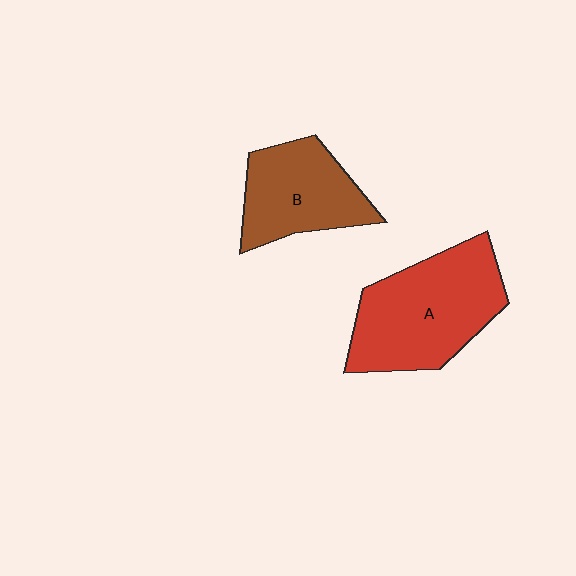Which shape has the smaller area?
Shape B (brown).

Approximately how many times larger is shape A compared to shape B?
Approximately 1.4 times.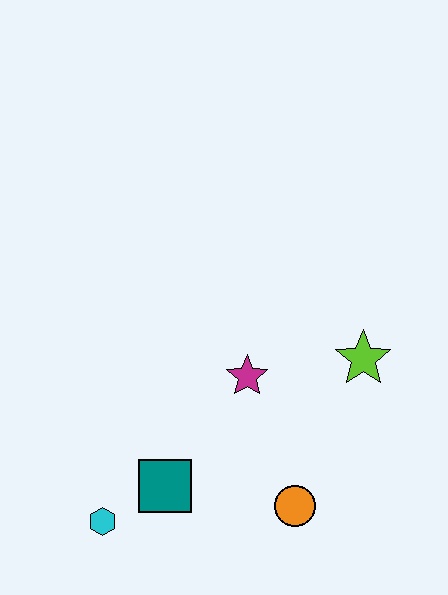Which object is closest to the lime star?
The magenta star is closest to the lime star.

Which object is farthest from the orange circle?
The cyan hexagon is farthest from the orange circle.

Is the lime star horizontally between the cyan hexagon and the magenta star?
No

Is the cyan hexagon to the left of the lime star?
Yes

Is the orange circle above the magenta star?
No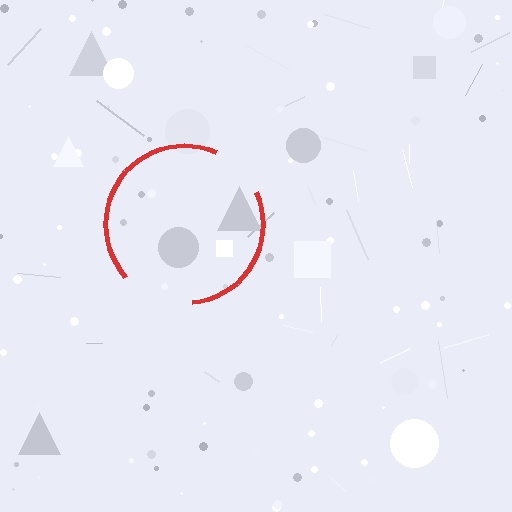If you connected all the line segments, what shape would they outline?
They would outline a circle.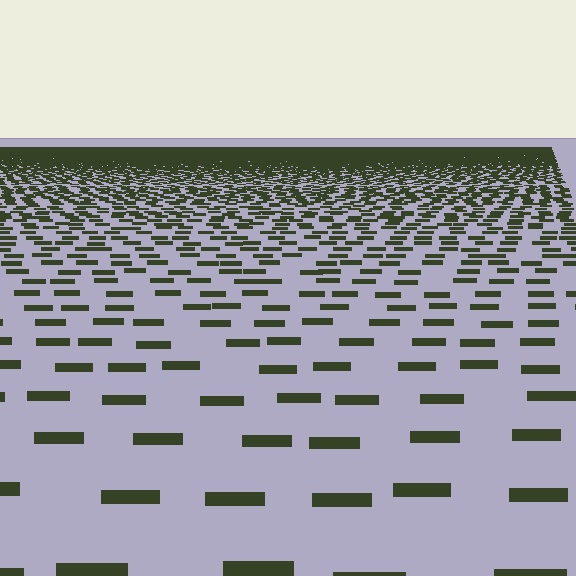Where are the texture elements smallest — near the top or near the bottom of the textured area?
Near the top.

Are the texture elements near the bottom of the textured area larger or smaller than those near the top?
Larger. Near the bottom, elements are closer to the viewer and appear at a bigger on-screen size.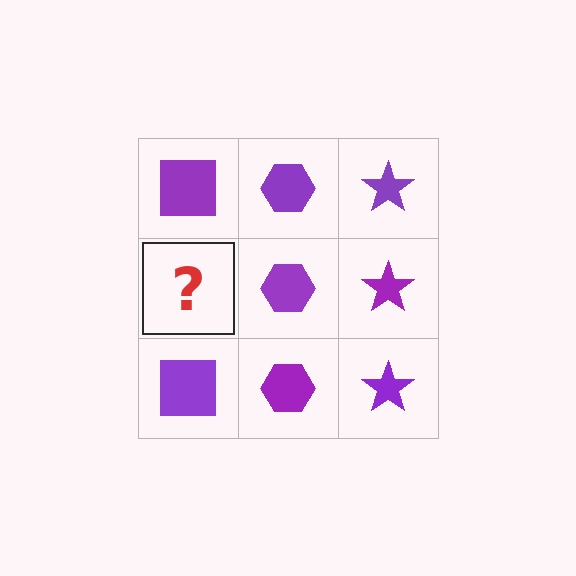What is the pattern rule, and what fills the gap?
The rule is that each column has a consistent shape. The gap should be filled with a purple square.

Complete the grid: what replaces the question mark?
The question mark should be replaced with a purple square.